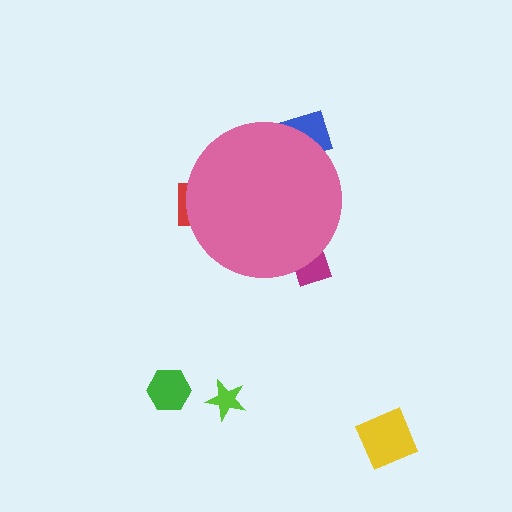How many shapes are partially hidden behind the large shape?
3 shapes are partially hidden.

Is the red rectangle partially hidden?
Yes, the red rectangle is partially hidden behind the pink circle.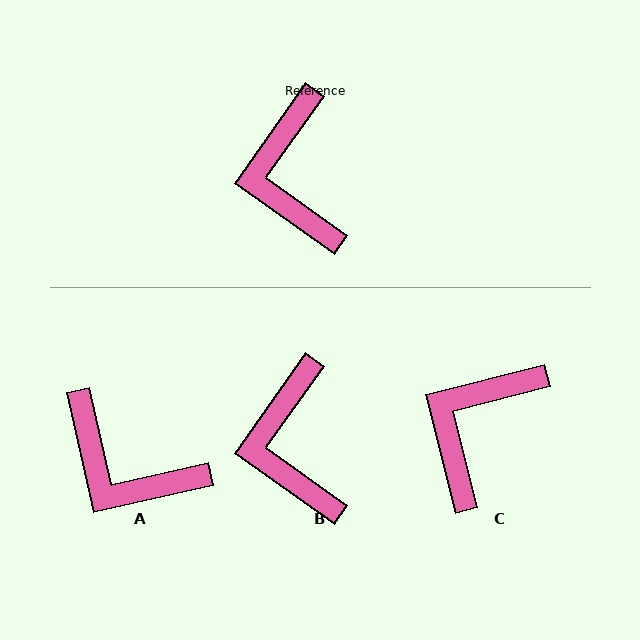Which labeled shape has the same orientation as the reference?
B.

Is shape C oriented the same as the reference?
No, it is off by about 40 degrees.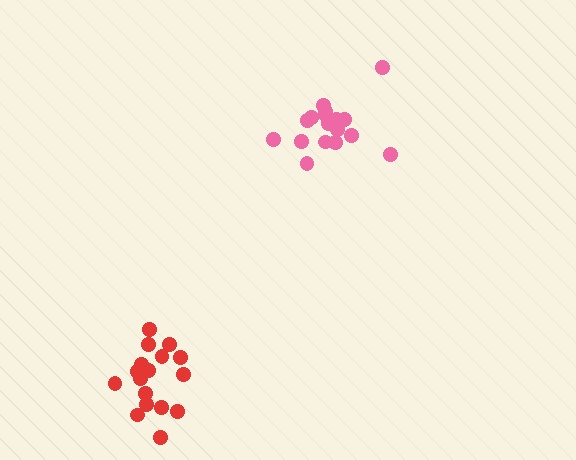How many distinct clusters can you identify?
There are 2 distinct clusters.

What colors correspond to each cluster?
The clusters are colored: pink, red.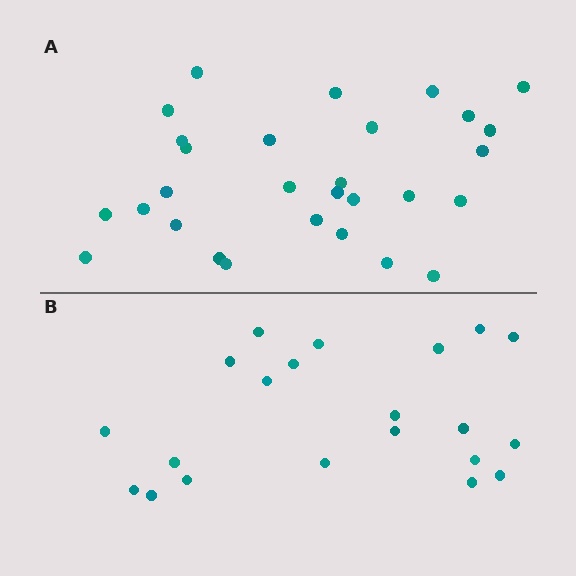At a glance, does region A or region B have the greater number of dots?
Region A (the top region) has more dots.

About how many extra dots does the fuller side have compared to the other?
Region A has roughly 8 or so more dots than region B.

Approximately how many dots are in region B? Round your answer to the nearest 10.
About 20 dots. (The exact count is 21, which rounds to 20.)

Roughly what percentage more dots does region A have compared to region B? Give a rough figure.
About 40% more.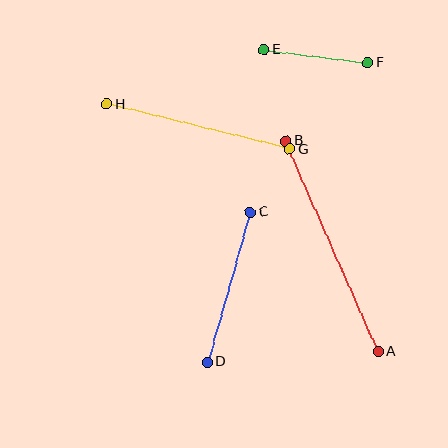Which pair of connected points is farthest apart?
Points A and B are farthest apart.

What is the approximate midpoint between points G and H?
The midpoint is at approximately (198, 127) pixels.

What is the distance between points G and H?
The distance is approximately 188 pixels.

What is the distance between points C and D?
The distance is approximately 156 pixels.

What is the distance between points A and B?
The distance is approximately 230 pixels.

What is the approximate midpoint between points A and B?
The midpoint is at approximately (332, 246) pixels.